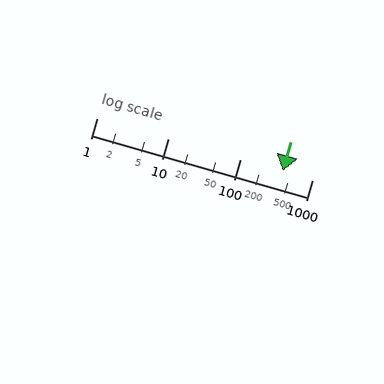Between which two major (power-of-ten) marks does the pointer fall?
The pointer is between 100 and 1000.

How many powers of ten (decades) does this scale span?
The scale spans 3 decades, from 1 to 1000.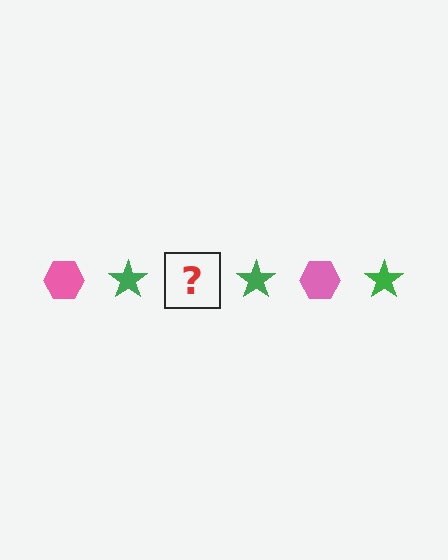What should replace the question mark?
The question mark should be replaced with a pink hexagon.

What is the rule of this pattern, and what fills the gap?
The rule is that the pattern alternates between pink hexagon and green star. The gap should be filled with a pink hexagon.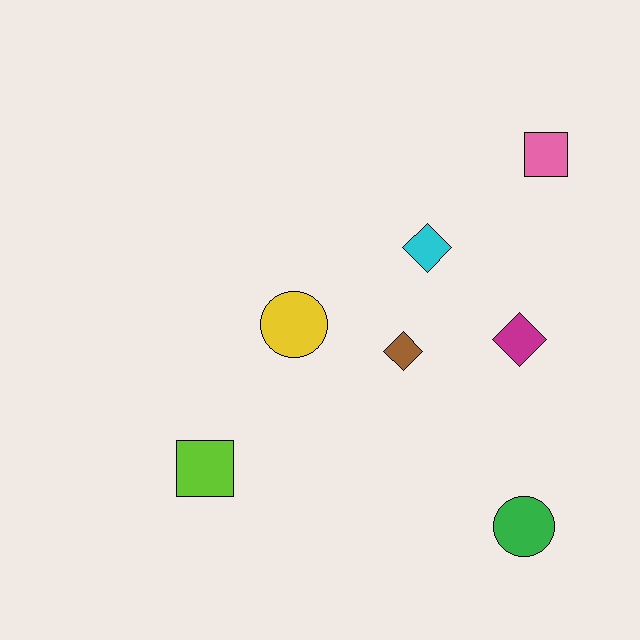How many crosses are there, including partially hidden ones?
There are no crosses.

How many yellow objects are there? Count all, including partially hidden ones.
There is 1 yellow object.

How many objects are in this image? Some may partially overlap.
There are 7 objects.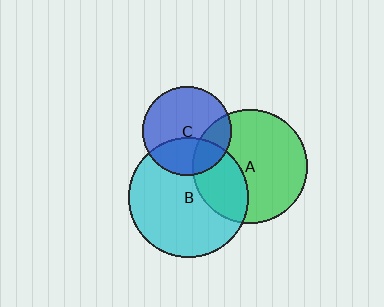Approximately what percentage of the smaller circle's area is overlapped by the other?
Approximately 30%.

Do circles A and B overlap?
Yes.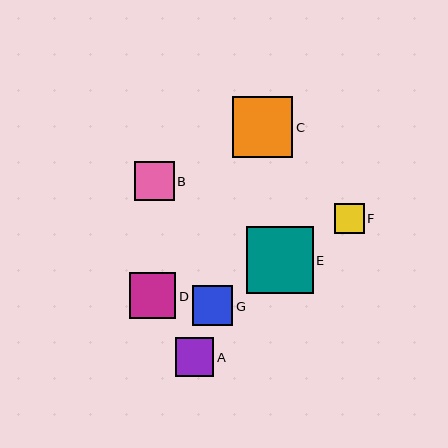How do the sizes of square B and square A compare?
Square B and square A are approximately the same size.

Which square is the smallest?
Square F is the smallest with a size of approximately 30 pixels.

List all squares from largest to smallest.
From largest to smallest: E, C, D, G, B, A, F.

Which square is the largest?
Square E is the largest with a size of approximately 67 pixels.